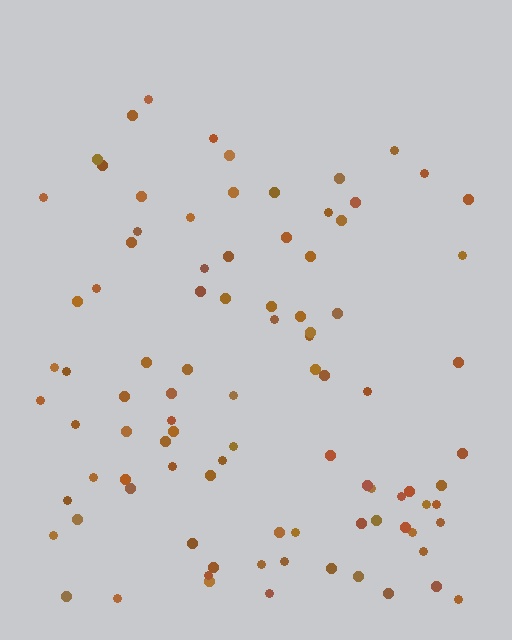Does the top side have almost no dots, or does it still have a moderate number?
Still a moderate number, just noticeably fewer than the bottom.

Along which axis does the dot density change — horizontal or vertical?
Vertical.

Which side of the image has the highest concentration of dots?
The bottom.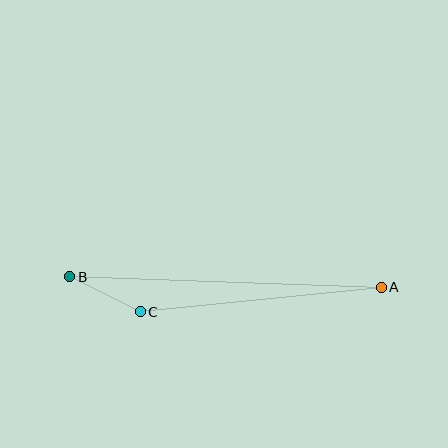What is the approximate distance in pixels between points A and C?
The distance between A and C is approximately 242 pixels.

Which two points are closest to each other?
Points B and C are closest to each other.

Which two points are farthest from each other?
Points A and B are farthest from each other.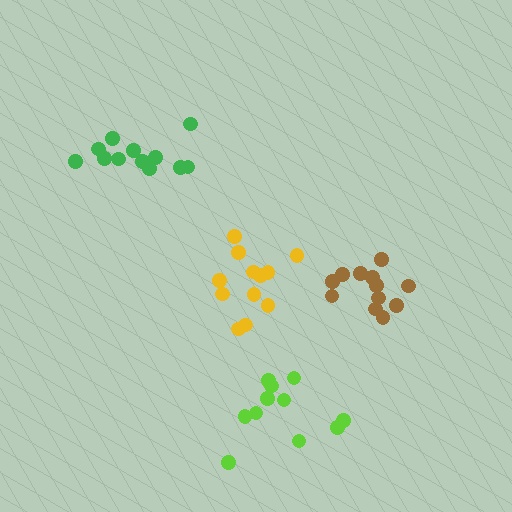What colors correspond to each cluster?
The clusters are colored: lime, yellow, green, brown.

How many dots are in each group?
Group 1: 11 dots, Group 2: 12 dots, Group 3: 12 dots, Group 4: 12 dots (47 total).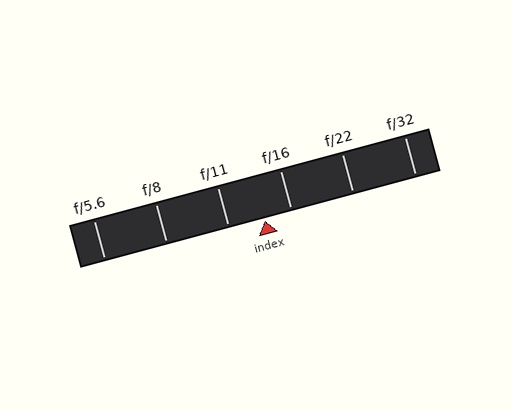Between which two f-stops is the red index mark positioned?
The index mark is between f/11 and f/16.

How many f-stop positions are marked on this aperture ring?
There are 6 f-stop positions marked.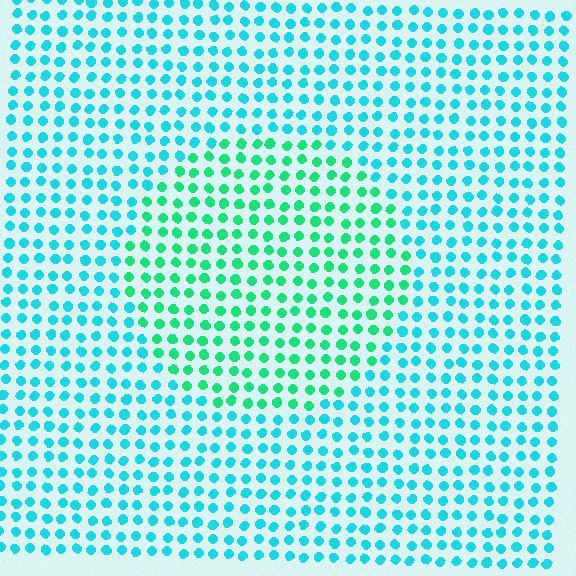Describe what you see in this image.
The image is filled with small cyan elements in a uniform arrangement. A circle-shaped region is visible where the elements are tinted to a slightly different hue, forming a subtle color boundary.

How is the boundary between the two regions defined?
The boundary is defined purely by a slight shift in hue (about 34 degrees). Spacing, size, and orientation are identical on both sides.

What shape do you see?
I see a circle.